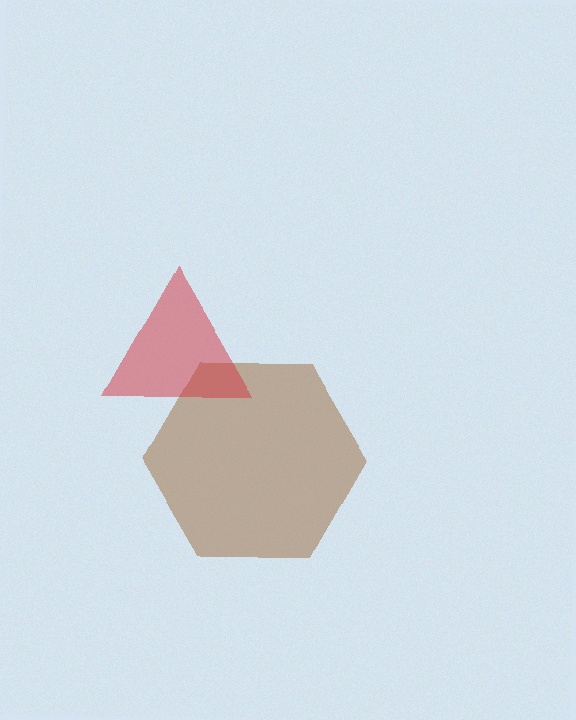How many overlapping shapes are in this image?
There are 2 overlapping shapes in the image.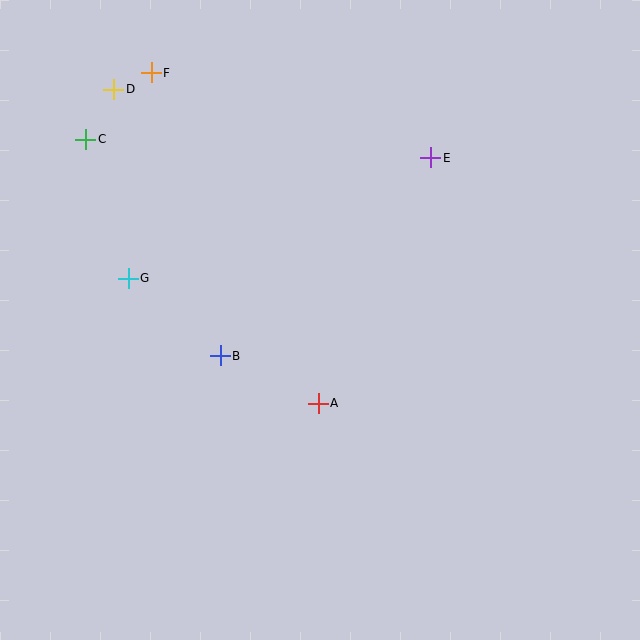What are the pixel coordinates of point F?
Point F is at (151, 73).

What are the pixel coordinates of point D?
Point D is at (114, 89).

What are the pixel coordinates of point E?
Point E is at (431, 158).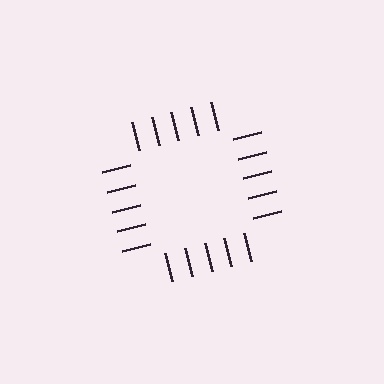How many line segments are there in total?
20 — 5 along each of the 4 edges.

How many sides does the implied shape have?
4 sides — the line-ends trace a square.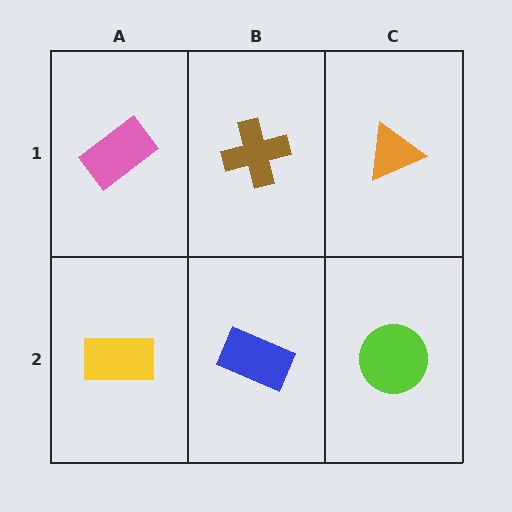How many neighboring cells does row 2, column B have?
3.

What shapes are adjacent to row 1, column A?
A yellow rectangle (row 2, column A), a brown cross (row 1, column B).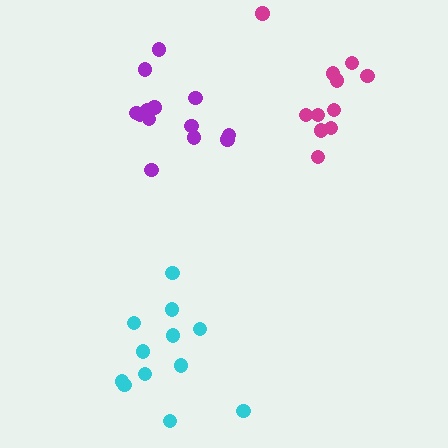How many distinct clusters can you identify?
There are 3 distinct clusters.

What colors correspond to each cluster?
The clusters are colored: cyan, purple, magenta.